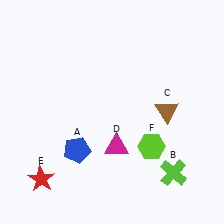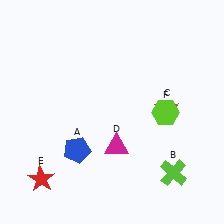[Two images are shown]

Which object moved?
The lime hexagon (F) moved up.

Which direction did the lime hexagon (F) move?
The lime hexagon (F) moved up.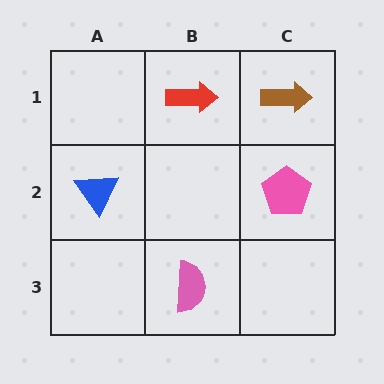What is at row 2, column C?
A pink pentagon.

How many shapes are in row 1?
2 shapes.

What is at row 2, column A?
A blue triangle.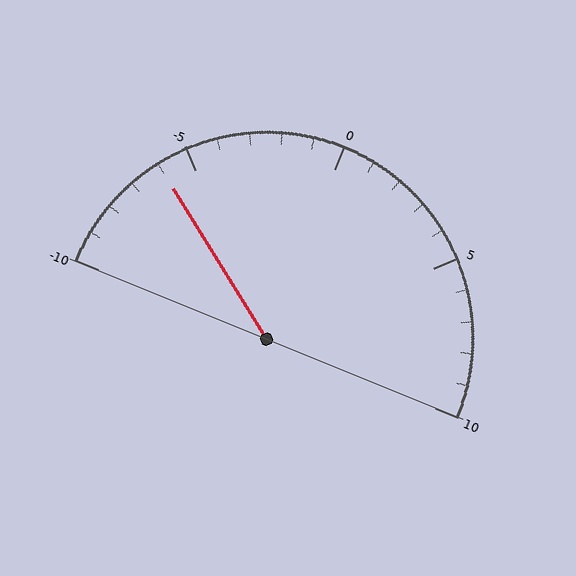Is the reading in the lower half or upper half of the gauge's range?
The reading is in the lower half of the range (-10 to 10).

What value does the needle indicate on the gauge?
The needle indicates approximately -6.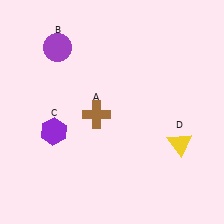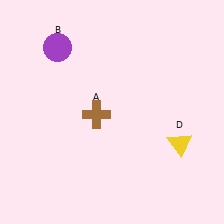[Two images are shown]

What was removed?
The purple hexagon (C) was removed in Image 2.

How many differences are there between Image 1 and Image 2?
There is 1 difference between the two images.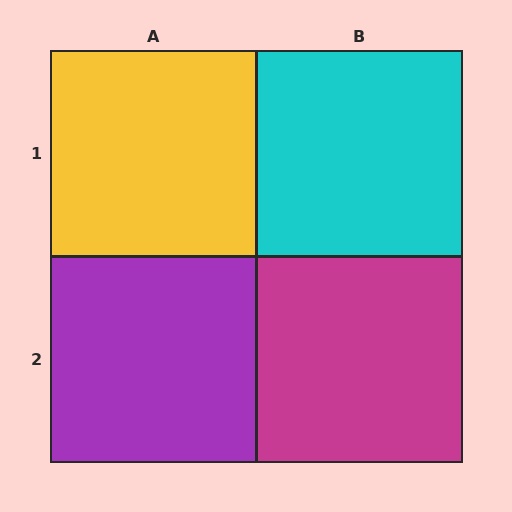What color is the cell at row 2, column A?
Purple.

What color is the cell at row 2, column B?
Magenta.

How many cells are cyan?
1 cell is cyan.